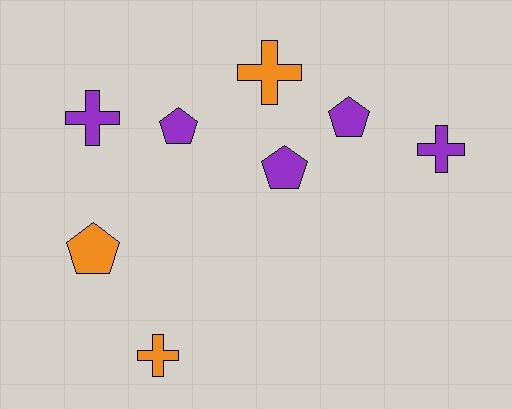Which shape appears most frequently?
Cross, with 4 objects.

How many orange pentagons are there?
There is 1 orange pentagon.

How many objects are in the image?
There are 8 objects.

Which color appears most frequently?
Purple, with 5 objects.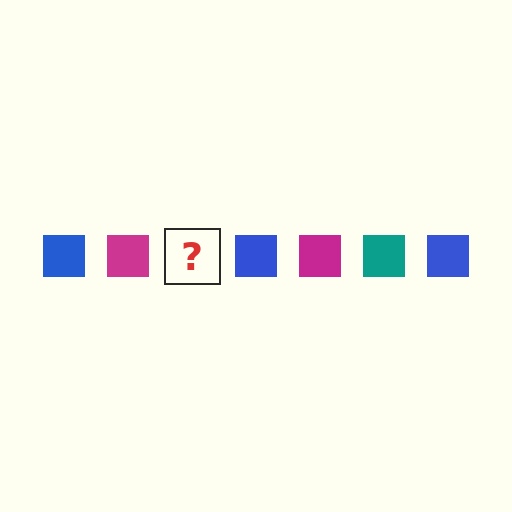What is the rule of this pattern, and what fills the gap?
The rule is that the pattern cycles through blue, magenta, teal squares. The gap should be filled with a teal square.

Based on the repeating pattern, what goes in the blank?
The blank should be a teal square.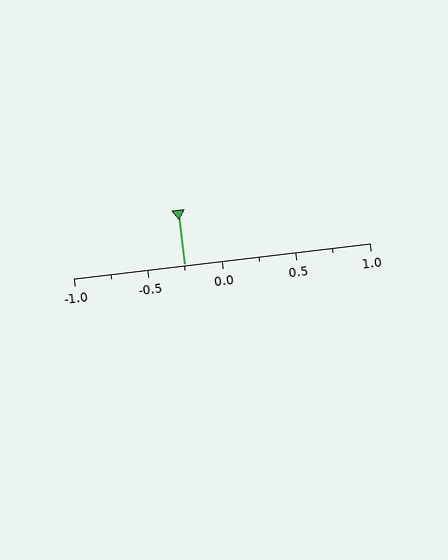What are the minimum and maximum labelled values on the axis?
The axis runs from -1.0 to 1.0.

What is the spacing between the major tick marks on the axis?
The major ticks are spaced 0.5 apart.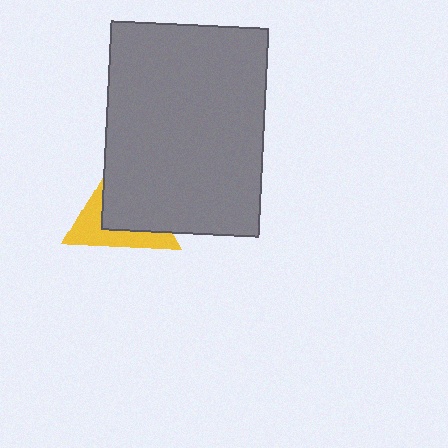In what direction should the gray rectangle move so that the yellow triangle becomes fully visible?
The gray rectangle should move toward the upper-right. That is the shortest direction to clear the overlap and leave the yellow triangle fully visible.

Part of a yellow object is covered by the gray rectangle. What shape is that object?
It is a triangle.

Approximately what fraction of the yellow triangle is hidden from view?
Roughly 59% of the yellow triangle is hidden behind the gray rectangle.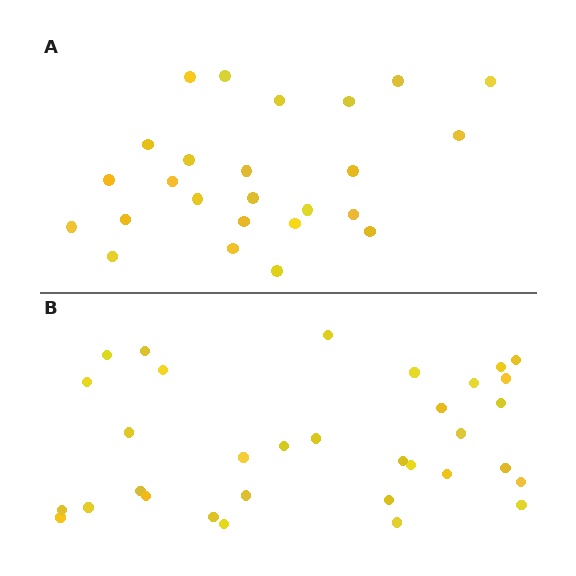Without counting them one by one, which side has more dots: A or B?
Region B (the bottom region) has more dots.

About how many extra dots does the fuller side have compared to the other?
Region B has roughly 8 or so more dots than region A.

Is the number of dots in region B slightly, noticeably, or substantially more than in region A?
Region B has noticeably more, but not dramatically so. The ratio is roughly 1.3 to 1.